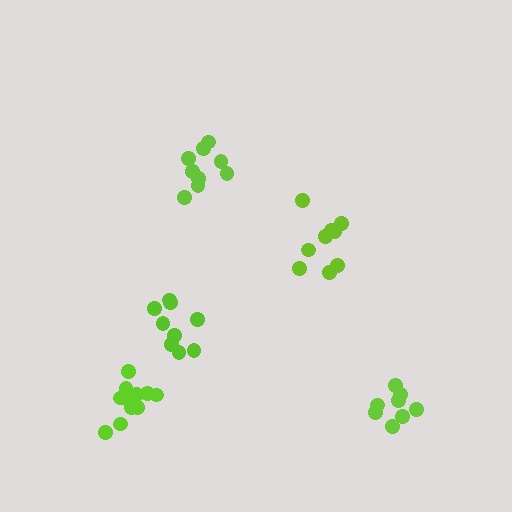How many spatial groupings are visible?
There are 5 spatial groupings.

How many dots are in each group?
Group 1: 10 dots, Group 2: 9 dots, Group 3: 9 dots, Group 4: 8 dots, Group 5: 11 dots (47 total).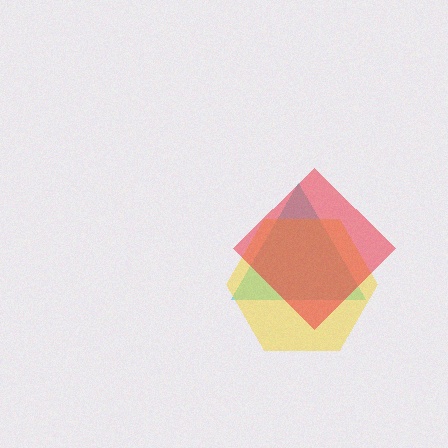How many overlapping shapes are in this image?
There are 3 overlapping shapes in the image.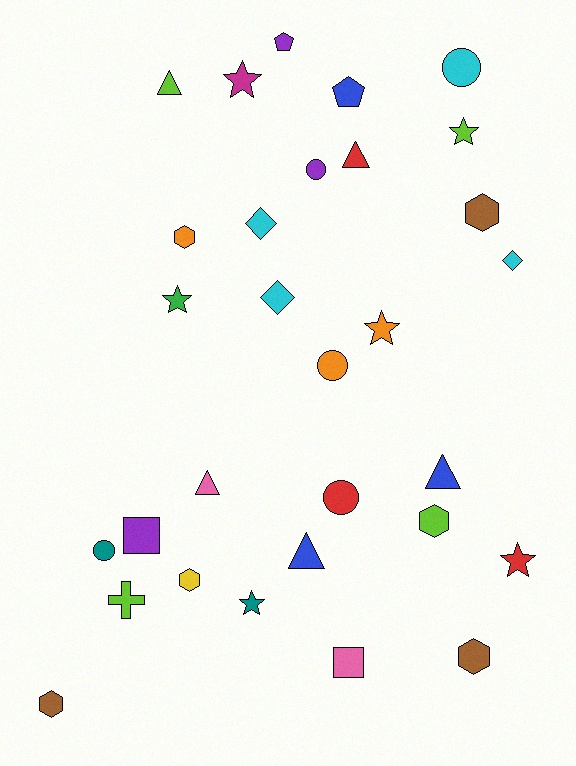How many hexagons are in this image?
There are 6 hexagons.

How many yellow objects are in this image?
There is 1 yellow object.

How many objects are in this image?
There are 30 objects.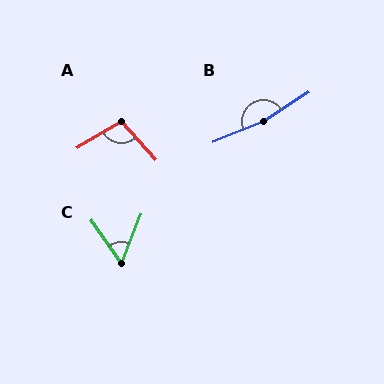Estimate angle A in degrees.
Approximately 101 degrees.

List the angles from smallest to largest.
C (57°), A (101°), B (169°).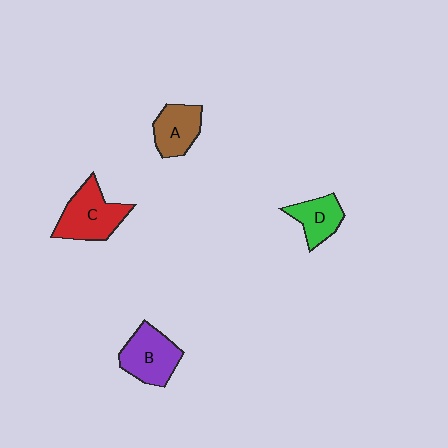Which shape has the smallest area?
Shape D (green).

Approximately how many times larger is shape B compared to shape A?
Approximately 1.2 times.